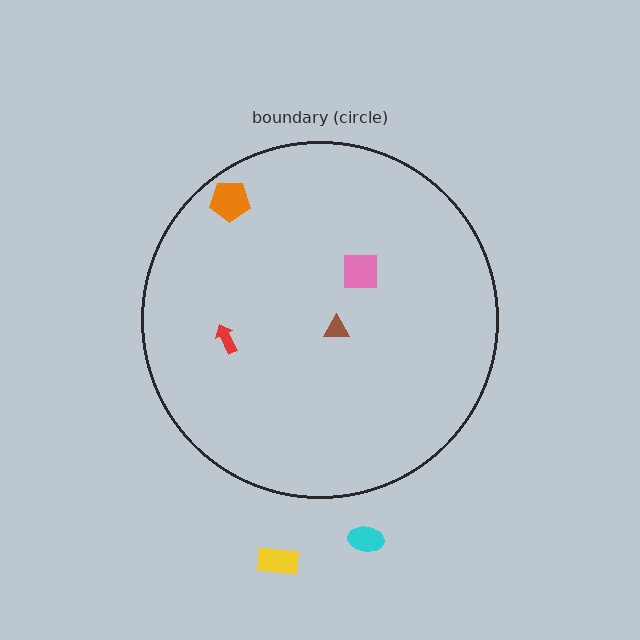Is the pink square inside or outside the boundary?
Inside.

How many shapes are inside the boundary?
4 inside, 2 outside.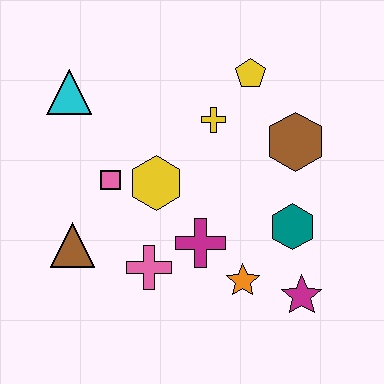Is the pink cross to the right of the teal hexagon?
No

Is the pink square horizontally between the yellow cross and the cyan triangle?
Yes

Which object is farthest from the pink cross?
The yellow pentagon is farthest from the pink cross.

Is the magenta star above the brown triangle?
No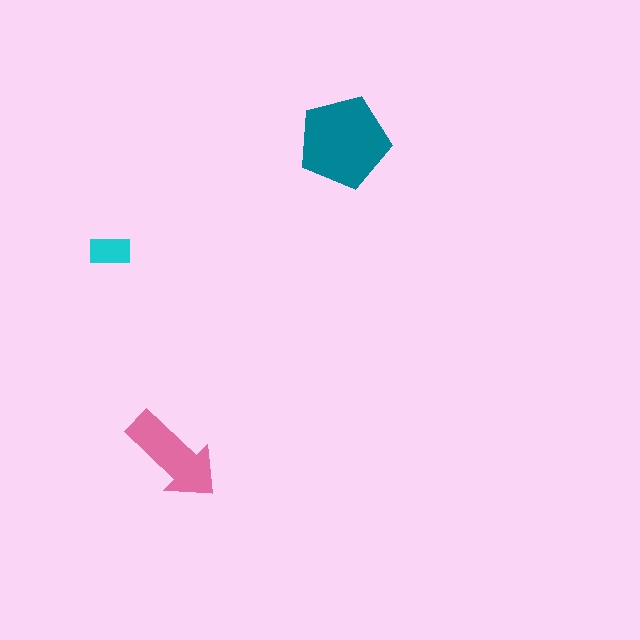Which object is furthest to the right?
The teal pentagon is rightmost.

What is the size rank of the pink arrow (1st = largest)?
2nd.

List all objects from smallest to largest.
The cyan rectangle, the pink arrow, the teal pentagon.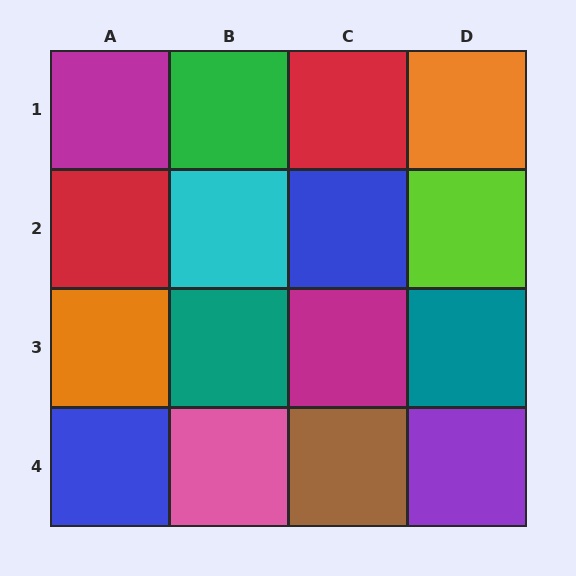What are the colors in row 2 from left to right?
Red, cyan, blue, lime.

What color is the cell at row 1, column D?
Orange.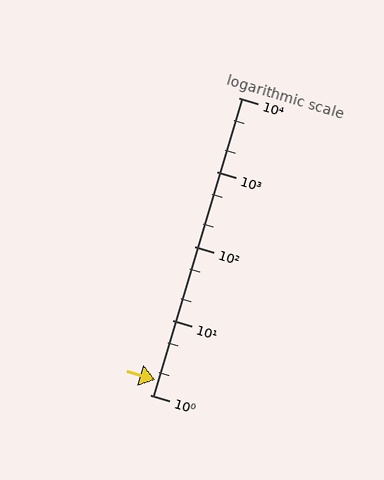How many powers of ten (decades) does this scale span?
The scale spans 4 decades, from 1 to 10000.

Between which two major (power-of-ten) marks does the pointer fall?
The pointer is between 1 and 10.